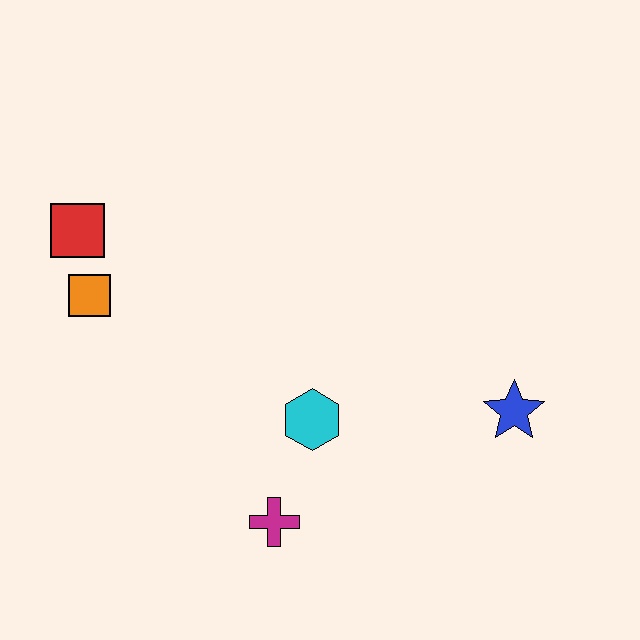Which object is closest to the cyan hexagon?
The magenta cross is closest to the cyan hexagon.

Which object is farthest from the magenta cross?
The red square is farthest from the magenta cross.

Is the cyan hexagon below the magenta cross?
No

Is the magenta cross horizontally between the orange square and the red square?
No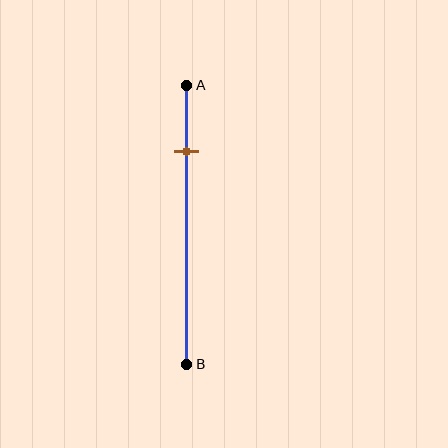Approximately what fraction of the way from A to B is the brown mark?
The brown mark is approximately 25% of the way from A to B.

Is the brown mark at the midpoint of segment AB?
No, the mark is at about 25% from A, not at the 50% midpoint.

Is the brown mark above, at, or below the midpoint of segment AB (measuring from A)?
The brown mark is above the midpoint of segment AB.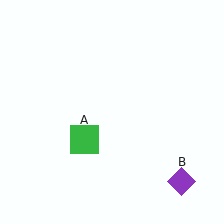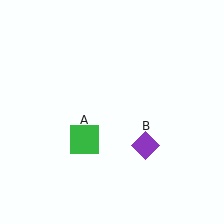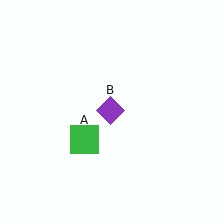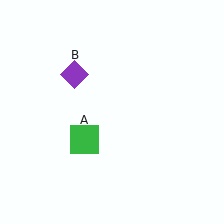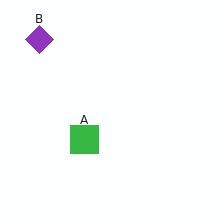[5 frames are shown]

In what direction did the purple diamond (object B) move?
The purple diamond (object B) moved up and to the left.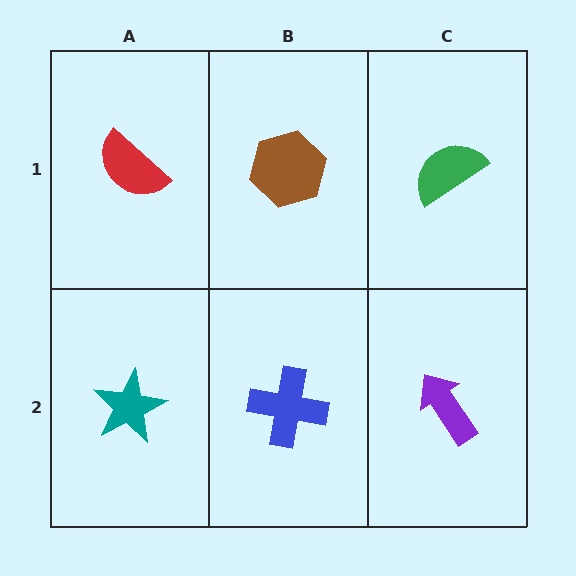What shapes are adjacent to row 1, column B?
A blue cross (row 2, column B), a red semicircle (row 1, column A), a green semicircle (row 1, column C).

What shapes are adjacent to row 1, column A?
A teal star (row 2, column A), a brown hexagon (row 1, column B).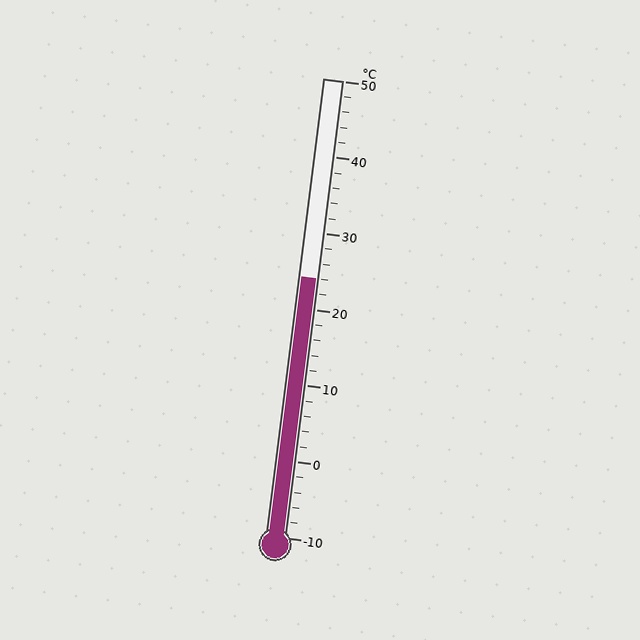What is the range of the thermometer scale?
The thermometer scale ranges from -10°C to 50°C.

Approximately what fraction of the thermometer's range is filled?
The thermometer is filled to approximately 55% of its range.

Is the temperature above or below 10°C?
The temperature is above 10°C.